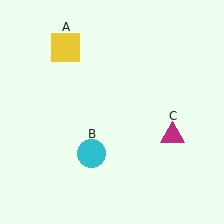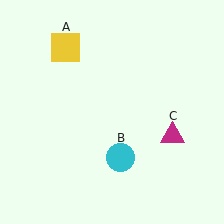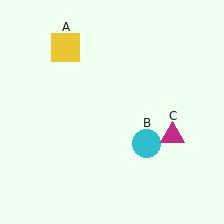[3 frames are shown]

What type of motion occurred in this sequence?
The cyan circle (object B) rotated counterclockwise around the center of the scene.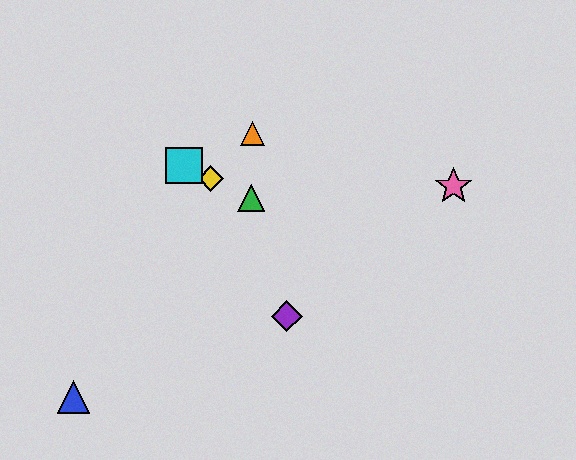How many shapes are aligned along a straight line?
4 shapes (the red square, the green triangle, the yellow diamond, the cyan square) are aligned along a straight line.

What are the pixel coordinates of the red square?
The red square is at (187, 167).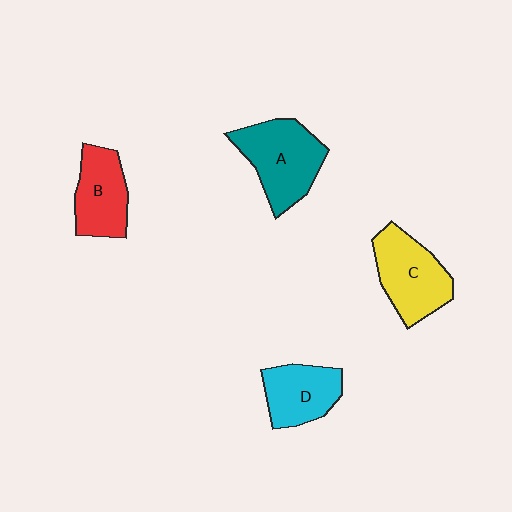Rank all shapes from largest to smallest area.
From largest to smallest: A (teal), C (yellow), B (red), D (cyan).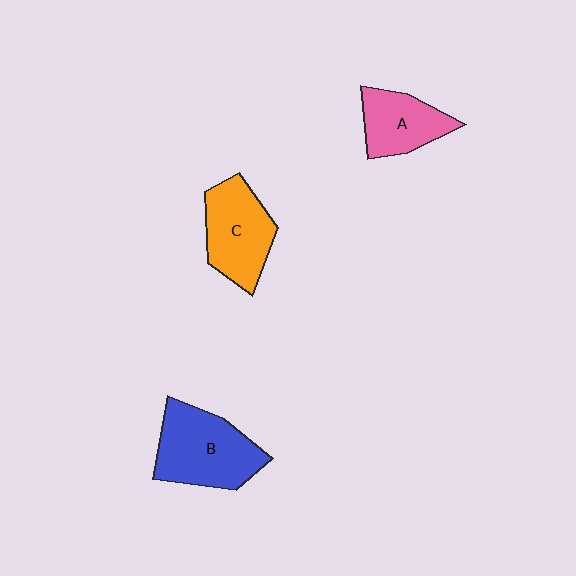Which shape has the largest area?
Shape B (blue).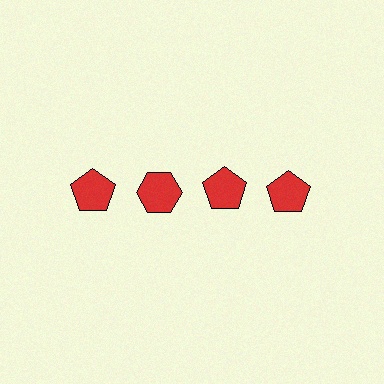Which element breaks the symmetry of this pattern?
The red hexagon in the top row, second from left column breaks the symmetry. All other shapes are red pentagons.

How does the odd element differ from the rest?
It has a different shape: hexagon instead of pentagon.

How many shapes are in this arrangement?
There are 4 shapes arranged in a grid pattern.